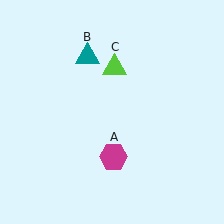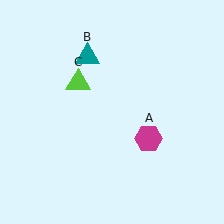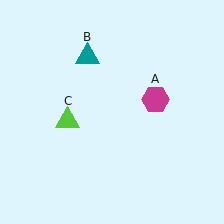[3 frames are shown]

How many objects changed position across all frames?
2 objects changed position: magenta hexagon (object A), lime triangle (object C).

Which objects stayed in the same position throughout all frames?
Teal triangle (object B) remained stationary.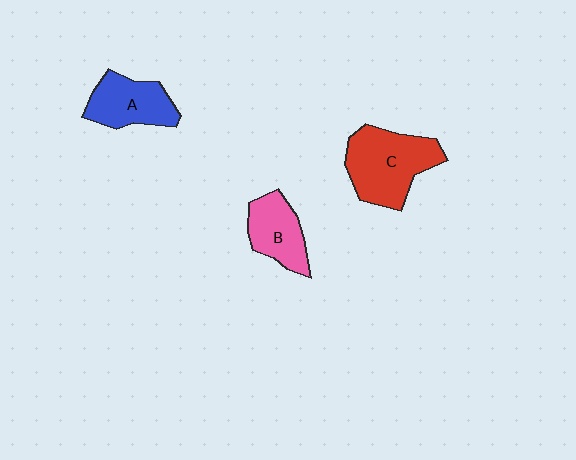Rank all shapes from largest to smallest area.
From largest to smallest: C (red), A (blue), B (pink).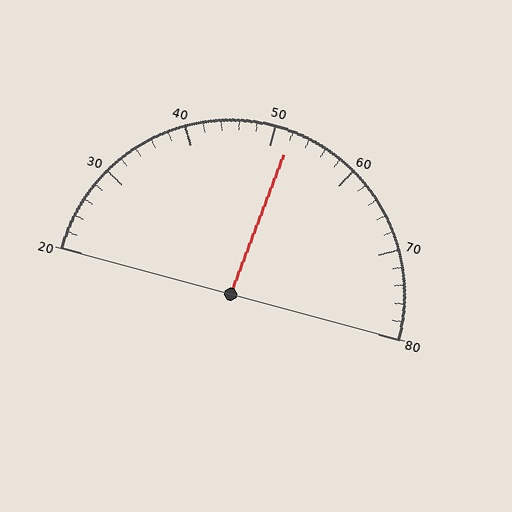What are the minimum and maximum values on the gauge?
The gauge ranges from 20 to 80.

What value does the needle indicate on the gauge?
The needle indicates approximately 52.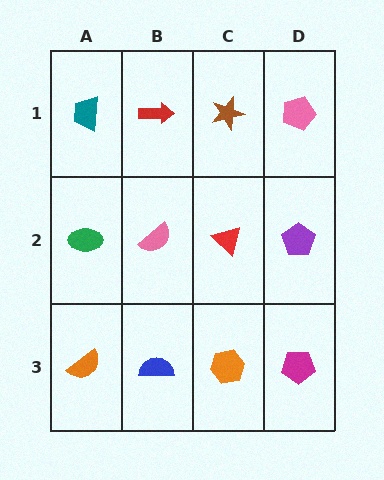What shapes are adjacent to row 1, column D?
A purple pentagon (row 2, column D), a brown star (row 1, column C).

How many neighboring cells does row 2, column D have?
3.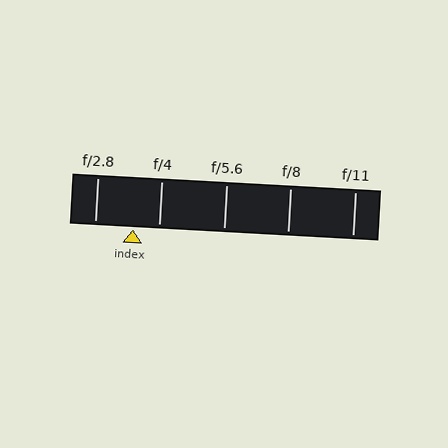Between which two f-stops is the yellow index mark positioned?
The index mark is between f/2.8 and f/4.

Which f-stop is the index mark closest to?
The index mark is closest to f/4.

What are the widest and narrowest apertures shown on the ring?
The widest aperture shown is f/2.8 and the narrowest is f/11.